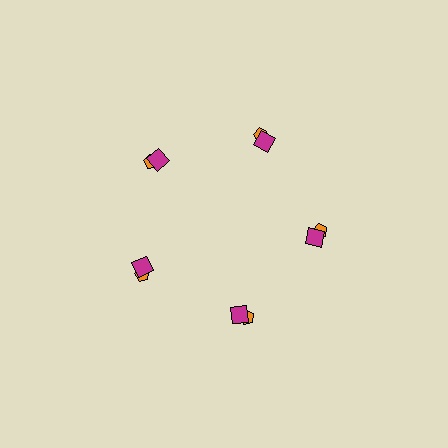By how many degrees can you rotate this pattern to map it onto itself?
The pattern maps onto itself every 72 degrees of rotation.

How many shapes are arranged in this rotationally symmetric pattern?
There are 10 shapes, arranged in 5 groups of 2.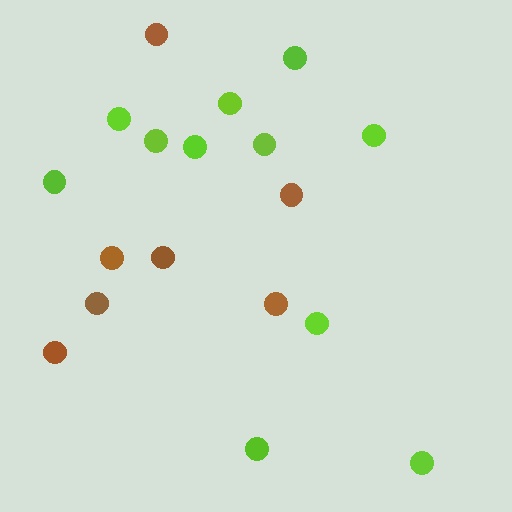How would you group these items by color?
There are 2 groups: one group of brown circles (7) and one group of lime circles (11).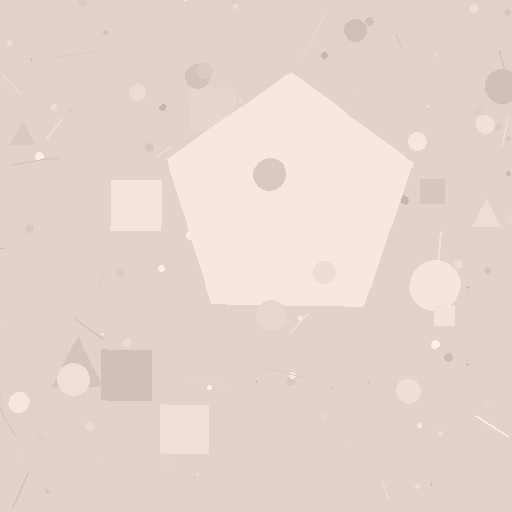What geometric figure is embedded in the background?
A pentagon is embedded in the background.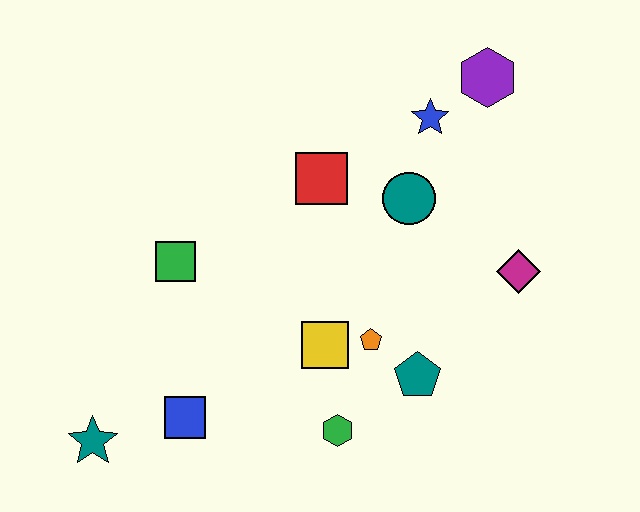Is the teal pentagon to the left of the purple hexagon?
Yes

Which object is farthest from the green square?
The purple hexagon is farthest from the green square.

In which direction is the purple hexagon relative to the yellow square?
The purple hexagon is above the yellow square.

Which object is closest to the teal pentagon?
The orange pentagon is closest to the teal pentagon.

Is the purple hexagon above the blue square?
Yes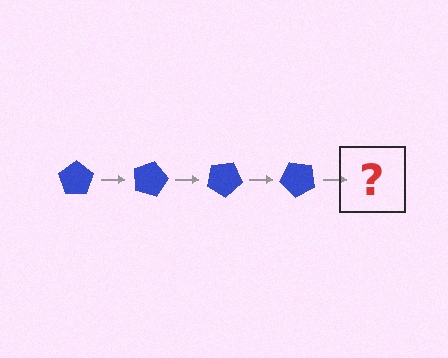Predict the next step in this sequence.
The next step is a blue pentagon rotated 60 degrees.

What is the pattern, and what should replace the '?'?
The pattern is that the pentagon rotates 15 degrees each step. The '?' should be a blue pentagon rotated 60 degrees.